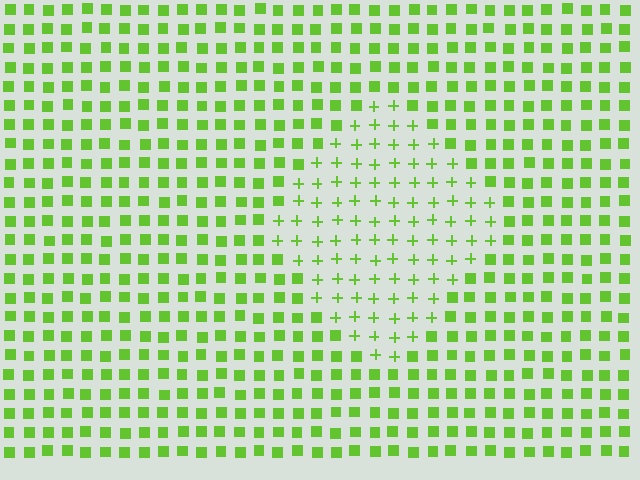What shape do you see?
I see a diamond.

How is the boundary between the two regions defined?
The boundary is defined by a change in element shape: plus signs inside vs. squares outside. All elements share the same color and spacing.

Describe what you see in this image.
The image is filled with small lime elements arranged in a uniform grid. A diamond-shaped region contains plus signs, while the surrounding area contains squares. The boundary is defined purely by the change in element shape.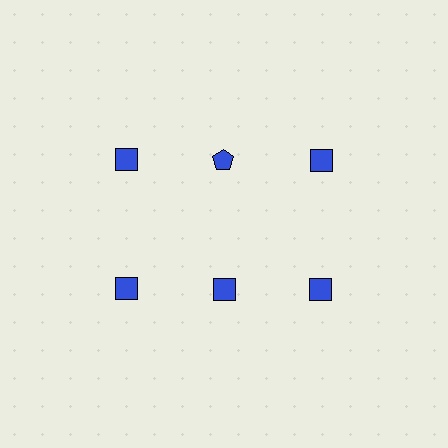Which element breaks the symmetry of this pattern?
The blue pentagon in the top row, second from left column breaks the symmetry. All other shapes are blue squares.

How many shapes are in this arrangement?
There are 6 shapes arranged in a grid pattern.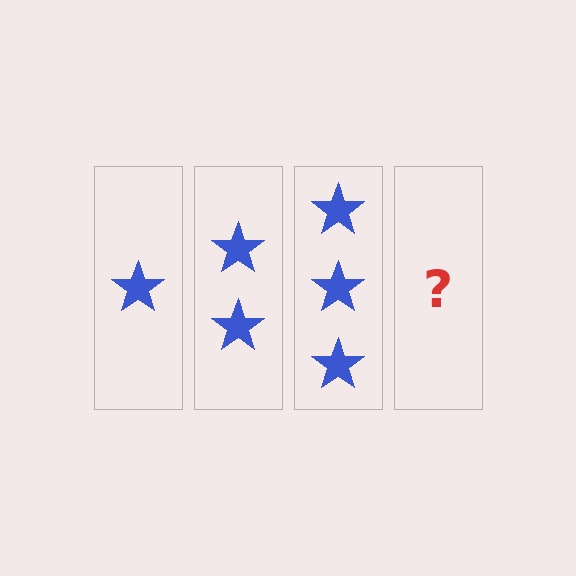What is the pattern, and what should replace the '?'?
The pattern is that each step adds one more star. The '?' should be 4 stars.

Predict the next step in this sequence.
The next step is 4 stars.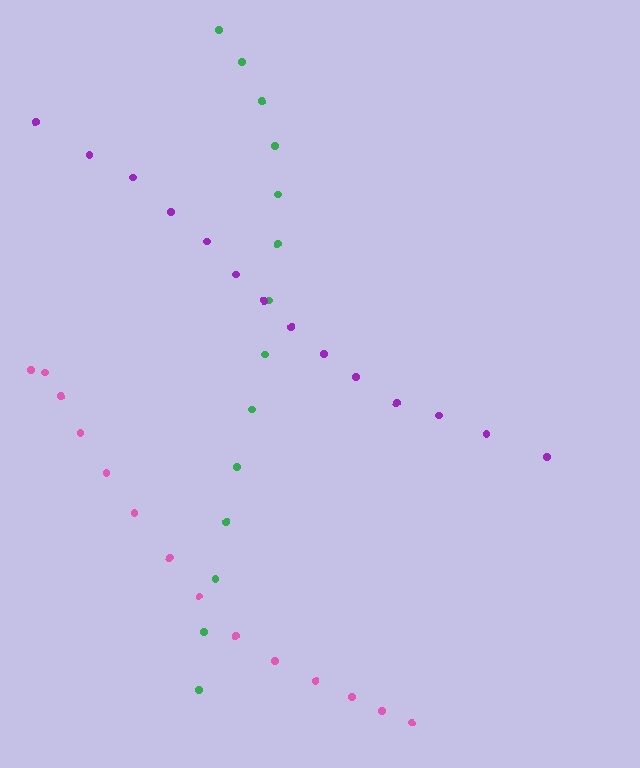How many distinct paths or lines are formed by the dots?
There are 3 distinct paths.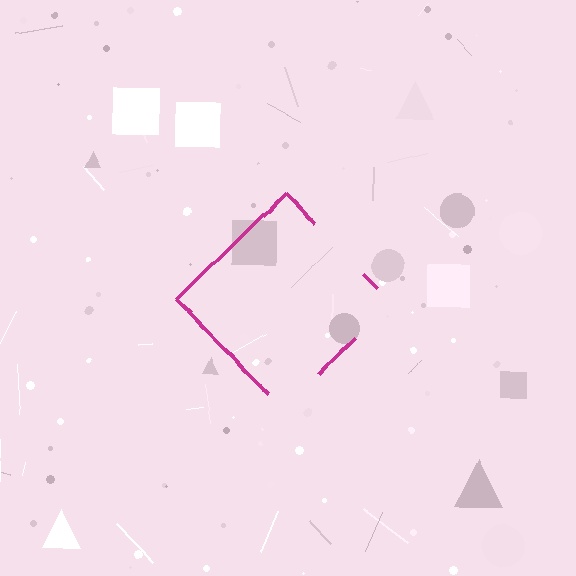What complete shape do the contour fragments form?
The contour fragments form a diamond.